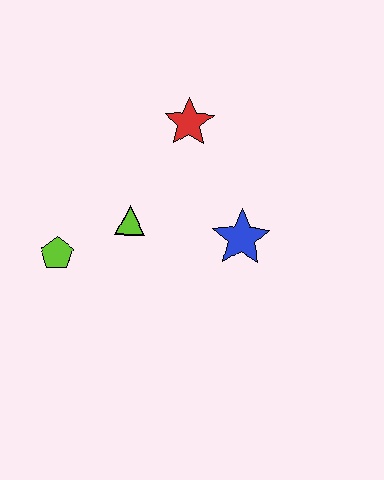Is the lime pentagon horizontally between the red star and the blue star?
No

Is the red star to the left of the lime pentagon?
No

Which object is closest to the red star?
The lime triangle is closest to the red star.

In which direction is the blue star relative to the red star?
The blue star is below the red star.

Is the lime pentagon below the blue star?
Yes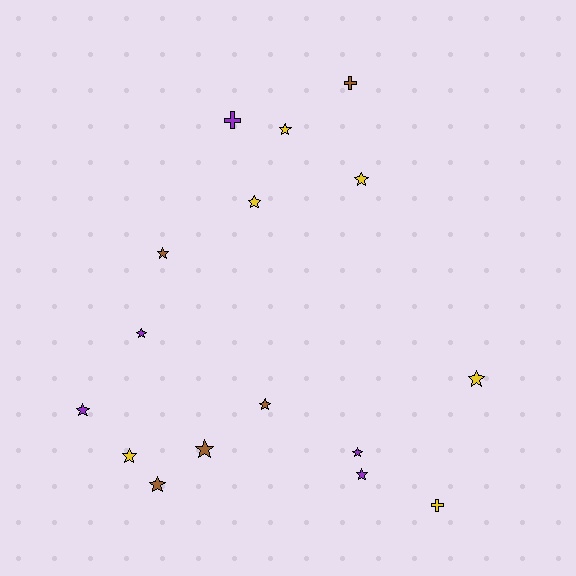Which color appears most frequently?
Yellow, with 6 objects.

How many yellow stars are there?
There are 5 yellow stars.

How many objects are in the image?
There are 16 objects.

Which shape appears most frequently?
Star, with 13 objects.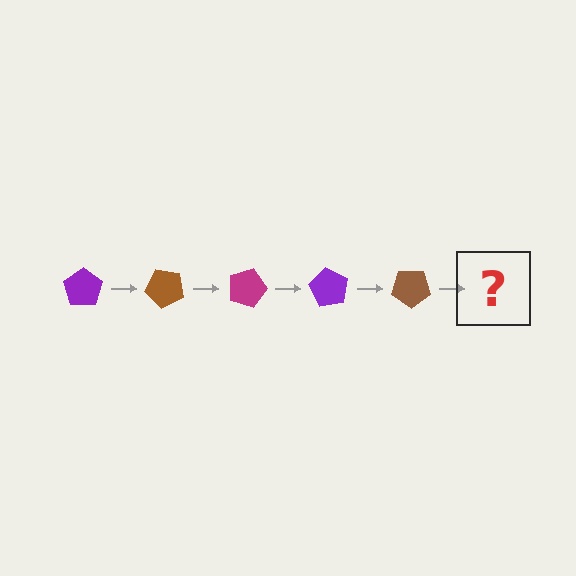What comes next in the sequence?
The next element should be a magenta pentagon, rotated 225 degrees from the start.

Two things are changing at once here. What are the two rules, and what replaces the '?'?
The two rules are that it rotates 45 degrees each step and the color cycles through purple, brown, and magenta. The '?' should be a magenta pentagon, rotated 225 degrees from the start.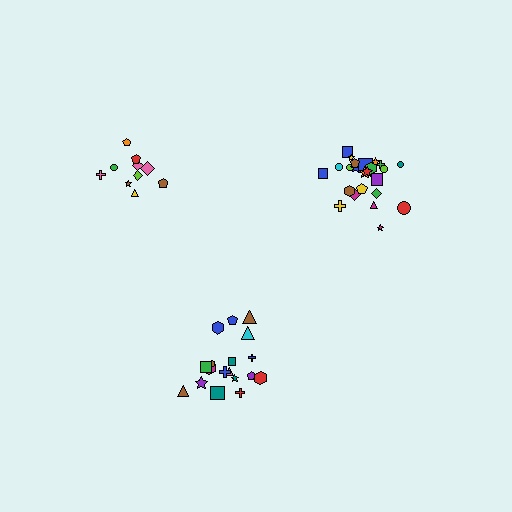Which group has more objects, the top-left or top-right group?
The top-right group.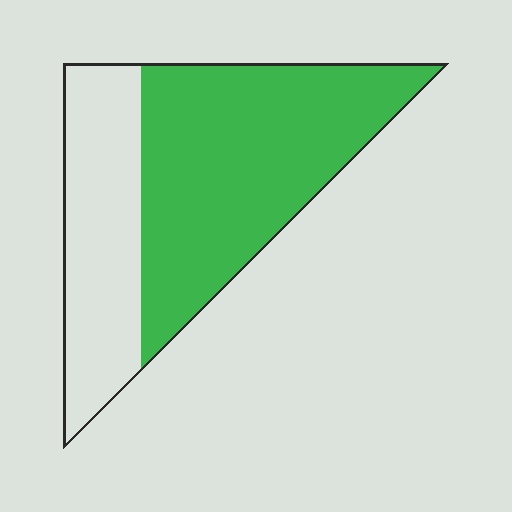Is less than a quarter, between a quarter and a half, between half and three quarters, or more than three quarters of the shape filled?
Between half and three quarters.